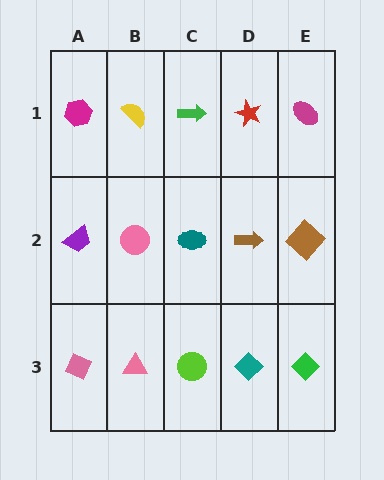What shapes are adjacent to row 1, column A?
A purple trapezoid (row 2, column A), a yellow semicircle (row 1, column B).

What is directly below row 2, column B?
A pink triangle.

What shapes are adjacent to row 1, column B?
A pink circle (row 2, column B), a magenta hexagon (row 1, column A), a green arrow (row 1, column C).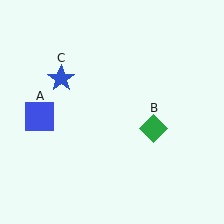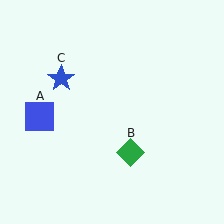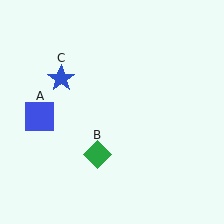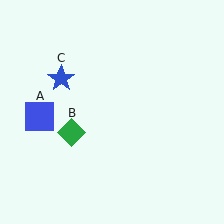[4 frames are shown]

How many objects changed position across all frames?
1 object changed position: green diamond (object B).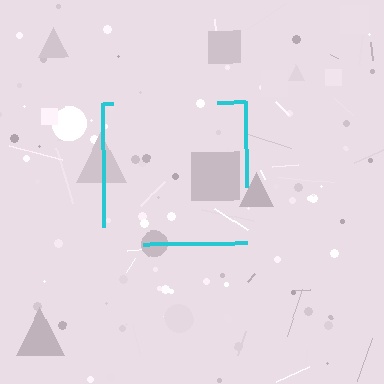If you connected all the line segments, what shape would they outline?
They would outline a square.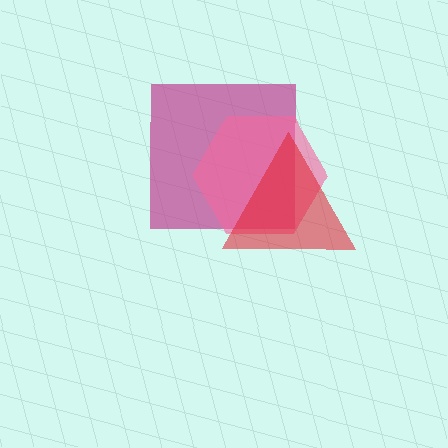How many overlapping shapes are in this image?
There are 3 overlapping shapes in the image.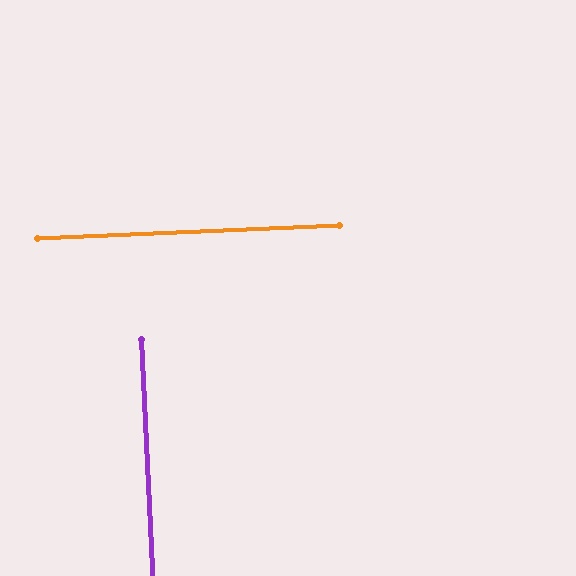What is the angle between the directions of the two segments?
Approximately 90 degrees.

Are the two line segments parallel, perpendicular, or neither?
Perpendicular — they meet at approximately 90°.